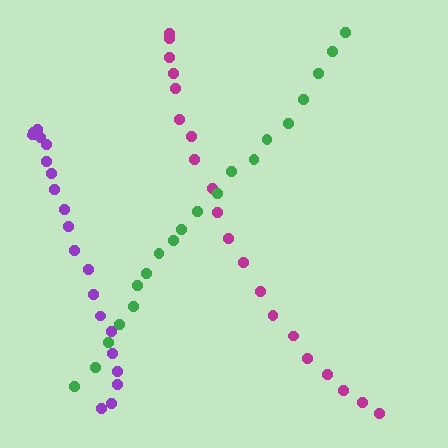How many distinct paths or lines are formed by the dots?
There are 3 distinct paths.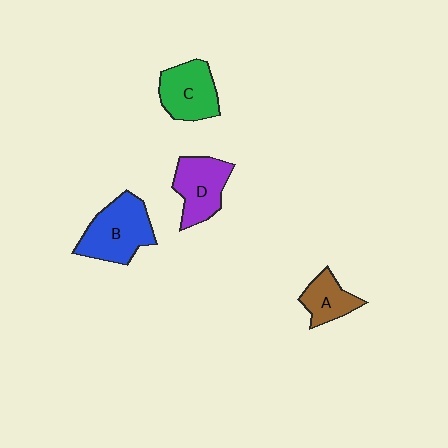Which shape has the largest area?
Shape B (blue).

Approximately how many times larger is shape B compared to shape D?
Approximately 1.2 times.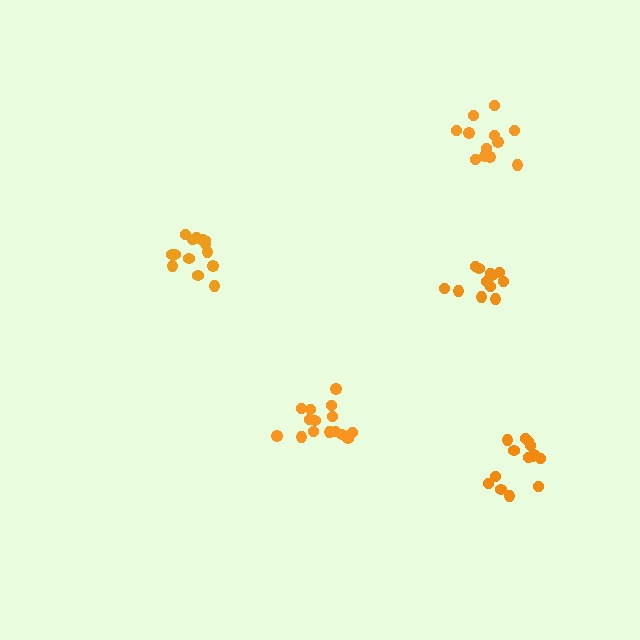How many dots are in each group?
Group 1: 14 dots, Group 2: 15 dots, Group 3: 12 dots, Group 4: 14 dots, Group 5: 12 dots (67 total).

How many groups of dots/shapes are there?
There are 5 groups.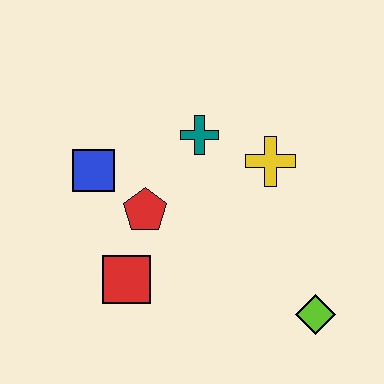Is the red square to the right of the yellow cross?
No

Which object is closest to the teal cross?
The yellow cross is closest to the teal cross.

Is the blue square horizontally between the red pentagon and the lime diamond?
No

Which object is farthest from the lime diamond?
The blue square is farthest from the lime diamond.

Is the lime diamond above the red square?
No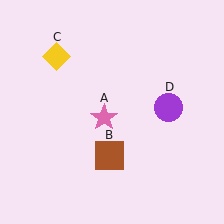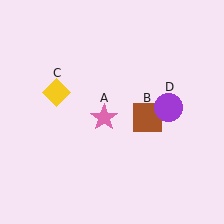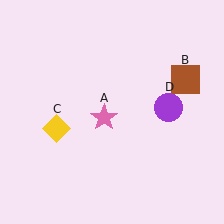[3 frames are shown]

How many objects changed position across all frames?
2 objects changed position: brown square (object B), yellow diamond (object C).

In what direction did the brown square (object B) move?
The brown square (object B) moved up and to the right.